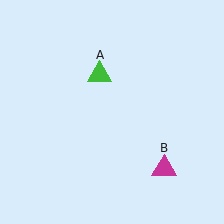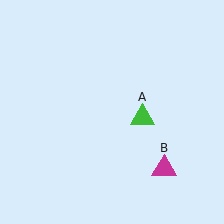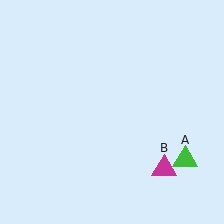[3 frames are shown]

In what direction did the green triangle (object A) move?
The green triangle (object A) moved down and to the right.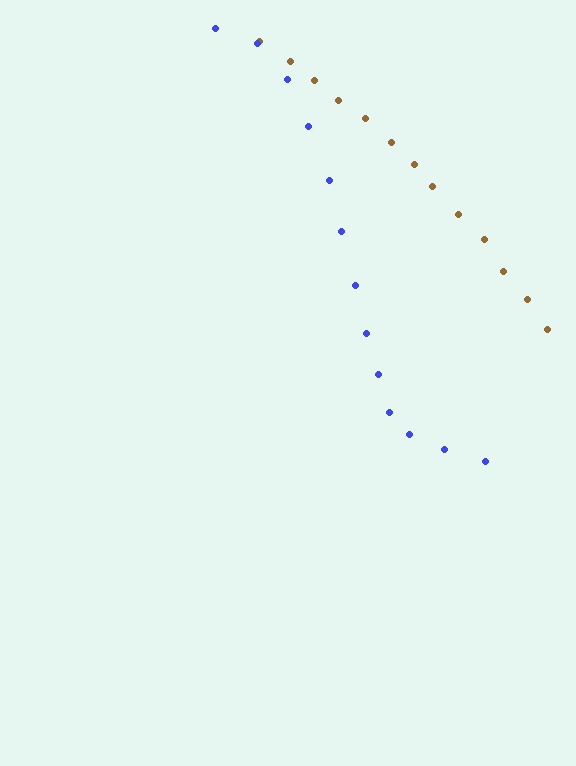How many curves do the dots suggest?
There are 2 distinct paths.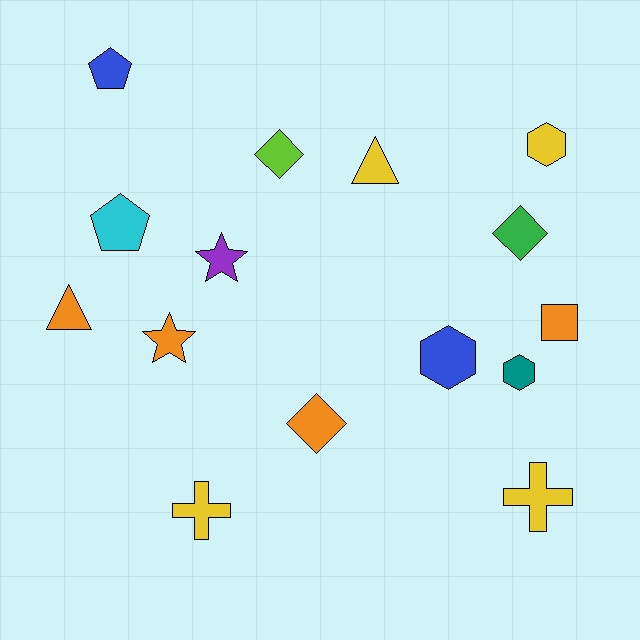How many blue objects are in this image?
There are 2 blue objects.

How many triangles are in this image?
There are 2 triangles.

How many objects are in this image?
There are 15 objects.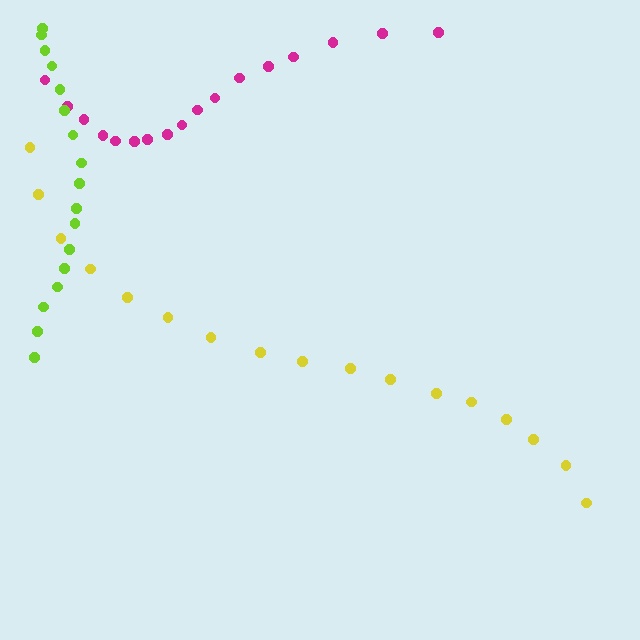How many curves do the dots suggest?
There are 3 distinct paths.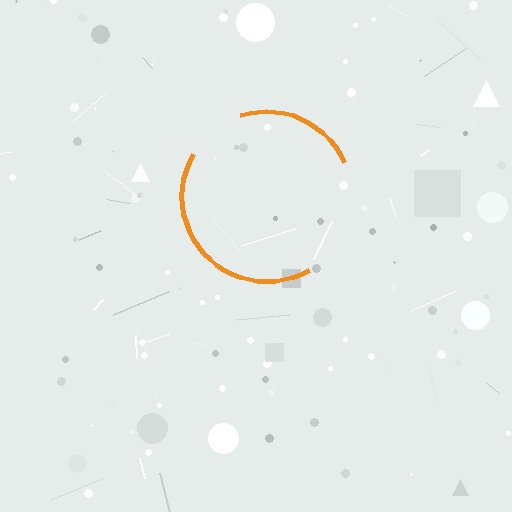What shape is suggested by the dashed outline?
The dashed outline suggests a circle.